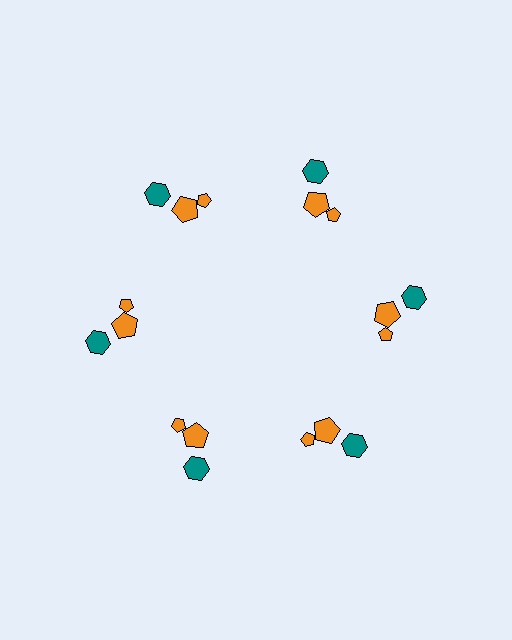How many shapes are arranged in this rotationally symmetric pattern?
There are 18 shapes, arranged in 6 groups of 3.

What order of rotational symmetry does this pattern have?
This pattern has 6-fold rotational symmetry.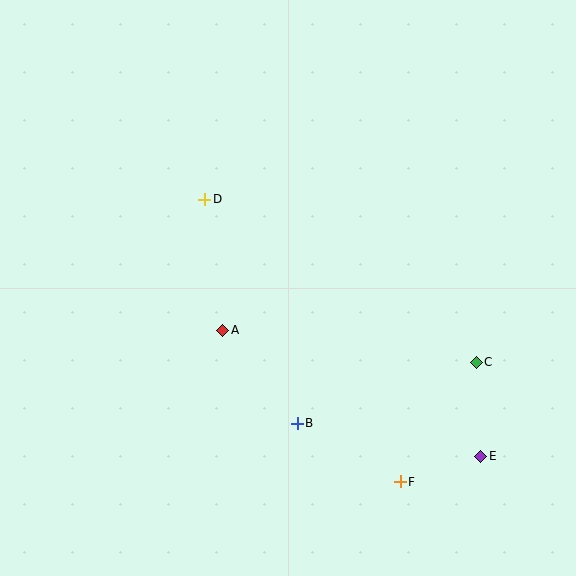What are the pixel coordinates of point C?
Point C is at (476, 362).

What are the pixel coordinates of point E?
Point E is at (481, 456).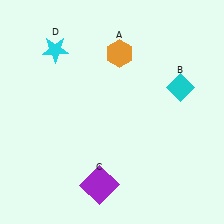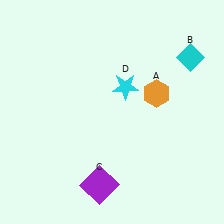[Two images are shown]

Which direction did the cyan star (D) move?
The cyan star (D) moved right.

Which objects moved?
The objects that moved are: the orange hexagon (A), the cyan diamond (B), the cyan star (D).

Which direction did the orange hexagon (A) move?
The orange hexagon (A) moved down.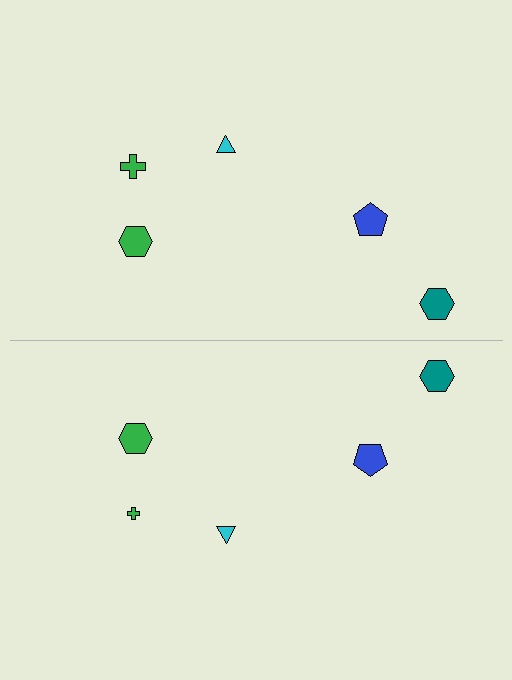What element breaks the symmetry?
The green cross on the bottom side has a different size than its mirror counterpart.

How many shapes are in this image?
There are 10 shapes in this image.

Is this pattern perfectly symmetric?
No, the pattern is not perfectly symmetric. The green cross on the bottom side has a different size than its mirror counterpart.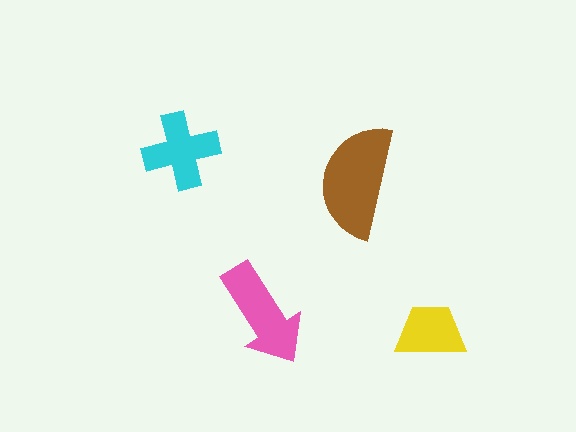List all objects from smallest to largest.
The yellow trapezoid, the cyan cross, the pink arrow, the brown semicircle.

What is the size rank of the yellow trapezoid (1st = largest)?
4th.